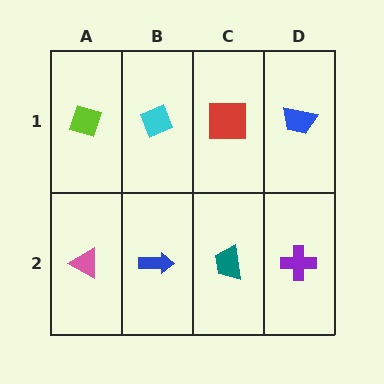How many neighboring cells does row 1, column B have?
3.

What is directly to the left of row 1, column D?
A red square.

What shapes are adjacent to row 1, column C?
A teal trapezoid (row 2, column C), a cyan diamond (row 1, column B), a blue trapezoid (row 1, column D).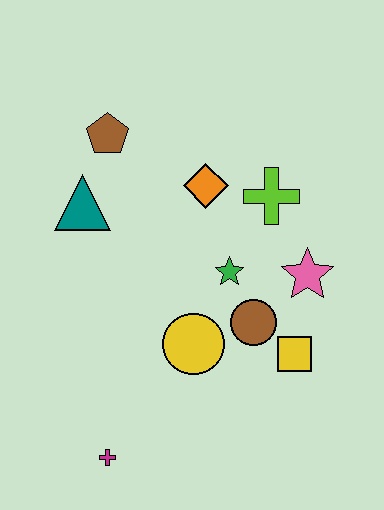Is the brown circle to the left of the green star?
No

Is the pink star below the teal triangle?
Yes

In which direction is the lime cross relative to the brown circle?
The lime cross is above the brown circle.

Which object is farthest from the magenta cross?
The brown pentagon is farthest from the magenta cross.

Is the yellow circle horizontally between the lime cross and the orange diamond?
No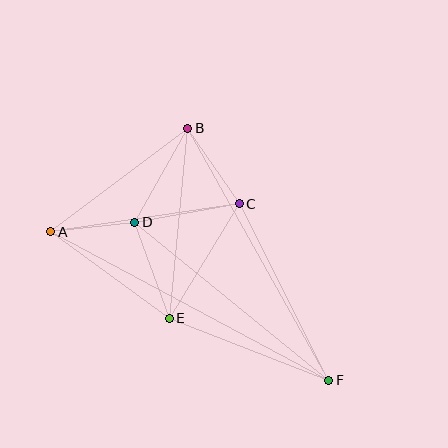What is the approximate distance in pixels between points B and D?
The distance between B and D is approximately 108 pixels.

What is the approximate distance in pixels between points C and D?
The distance between C and D is approximately 106 pixels.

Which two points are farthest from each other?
Points A and F are farthest from each other.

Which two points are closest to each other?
Points A and D are closest to each other.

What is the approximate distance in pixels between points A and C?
The distance between A and C is approximately 191 pixels.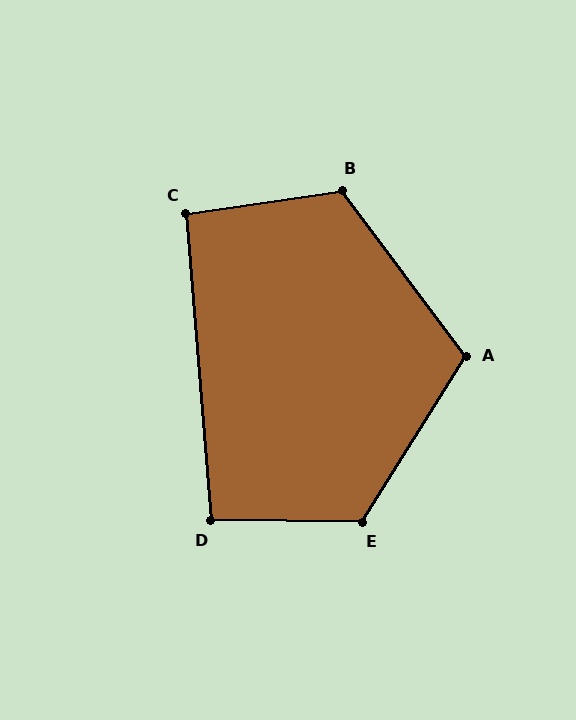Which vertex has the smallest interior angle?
C, at approximately 94 degrees.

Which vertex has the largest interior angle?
E, at approximately 122 degrees.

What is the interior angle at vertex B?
Approximately 118 degrees (obtuse).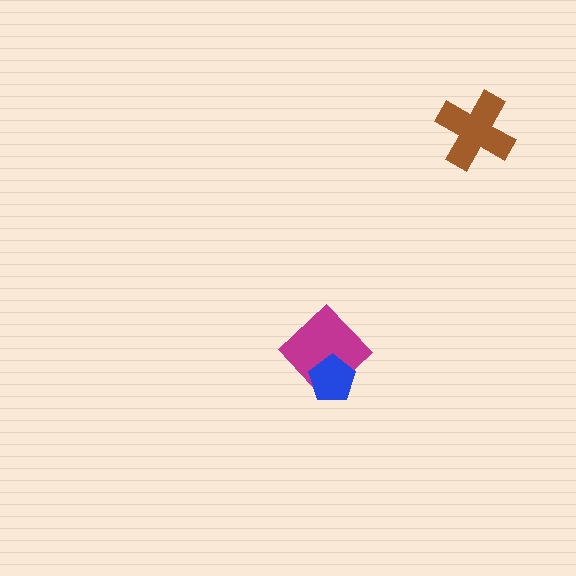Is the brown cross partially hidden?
No, no other shape covers it.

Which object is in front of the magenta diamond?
The blue pentagon is in front of the magenta diamond.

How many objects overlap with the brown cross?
0 objects overlap with the brown cross.